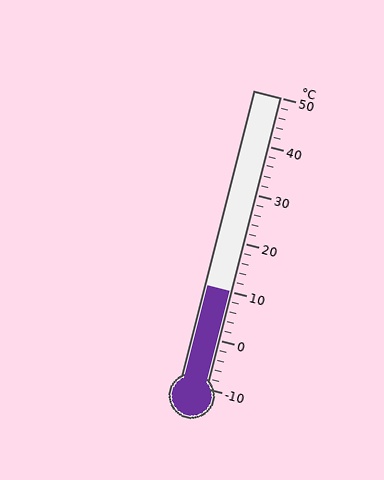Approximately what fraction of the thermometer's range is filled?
The thermometer is filled to approximately 35% of its range.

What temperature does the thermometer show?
The thermometer shows approximately 10°C.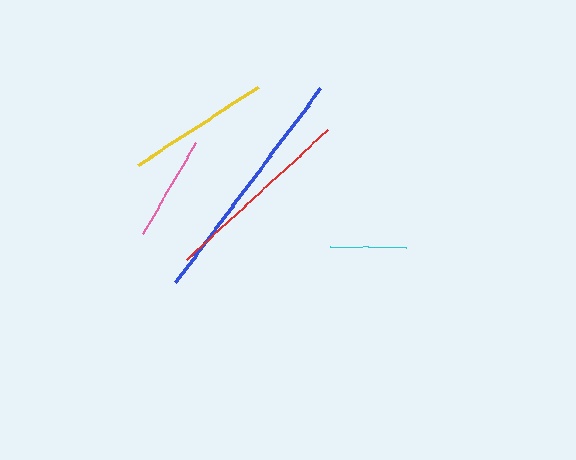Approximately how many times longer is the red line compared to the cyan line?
The red line is approximately 2.5 times the length of the cyan line.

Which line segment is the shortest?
The cyan line is the shortest at approximately 76 pixels.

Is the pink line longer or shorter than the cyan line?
The pink line is longer than the cyan line.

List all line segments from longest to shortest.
From longest to shortest: blue, red, yellow, pink, cyan.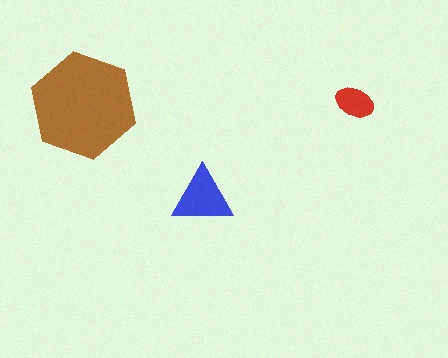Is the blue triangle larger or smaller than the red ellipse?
Larger.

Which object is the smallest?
The red ellipse.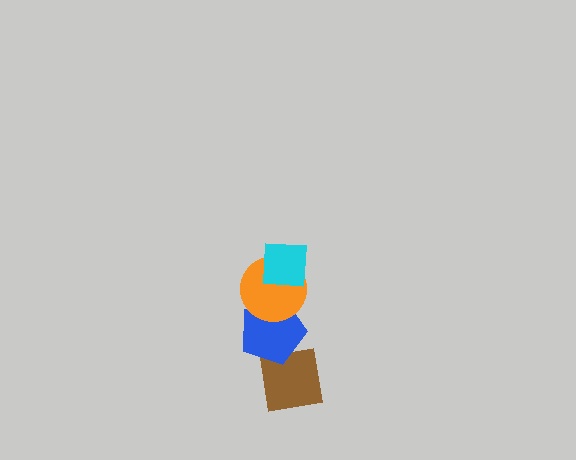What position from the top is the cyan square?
The cyan square is 1st from the top.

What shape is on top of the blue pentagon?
The orange circle is on top of the blue pentagon.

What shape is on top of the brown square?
The blue pentagon is on top of the brown square.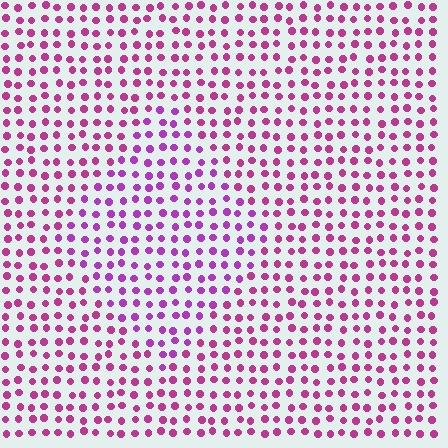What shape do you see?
I see a diamond.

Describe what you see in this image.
The image is filled with small magenta elements in a uniform arrangement. A diamond-shaped region is visible where the elements are tinted to a slightly different hue, forming a subtle color boundary.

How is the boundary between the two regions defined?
The boundary is defined purely by a slight shift in hue (about 26 degrees). Spacing, size, and orientation are identical on both sides.